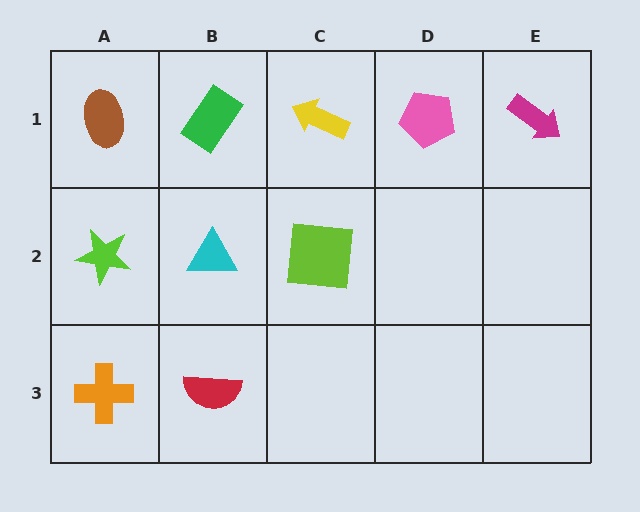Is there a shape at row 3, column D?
No, that cell is empty.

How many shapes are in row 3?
2 shapes.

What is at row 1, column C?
A yellow arrow.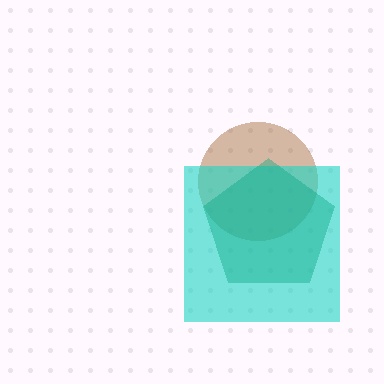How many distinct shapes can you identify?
There are 3 distinct shapes: a brown circle, a cyan square, a teal pentagon.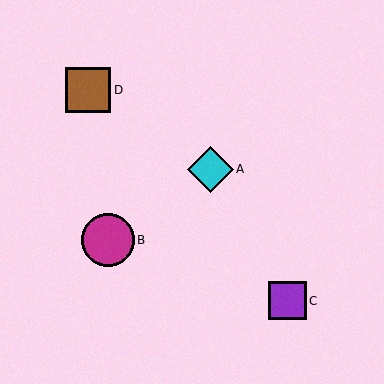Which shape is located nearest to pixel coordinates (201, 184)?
The cyan diamond (labeled A) at (211, 169) is nearest to that location.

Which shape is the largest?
The magenta circle (labeled B) is the largest.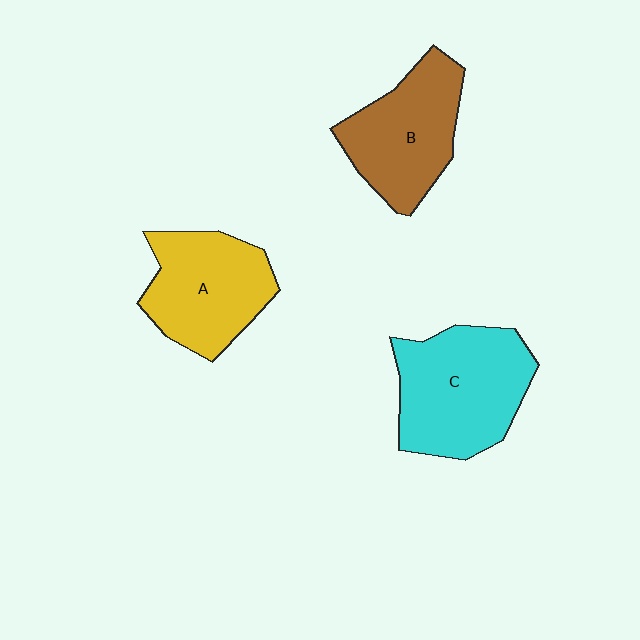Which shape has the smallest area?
Shape B (brown).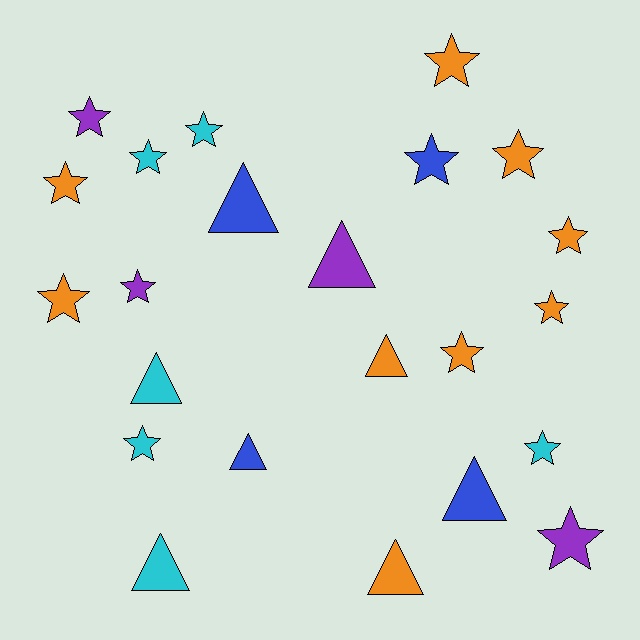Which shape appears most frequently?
Star, with 15 objects.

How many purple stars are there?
There are 3 purple stars.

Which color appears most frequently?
Orange, with 9 objects.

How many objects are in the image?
There are 23 objects.